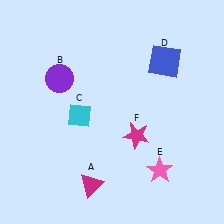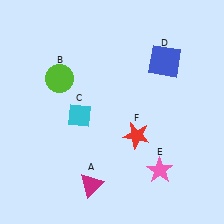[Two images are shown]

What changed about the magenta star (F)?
In Image 1, F is magenta. In Image 2, it changed to red.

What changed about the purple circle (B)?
In Image 1, B is purple. In Image 2, it changed to lime.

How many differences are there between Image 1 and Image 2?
There are 2 differences between the two images.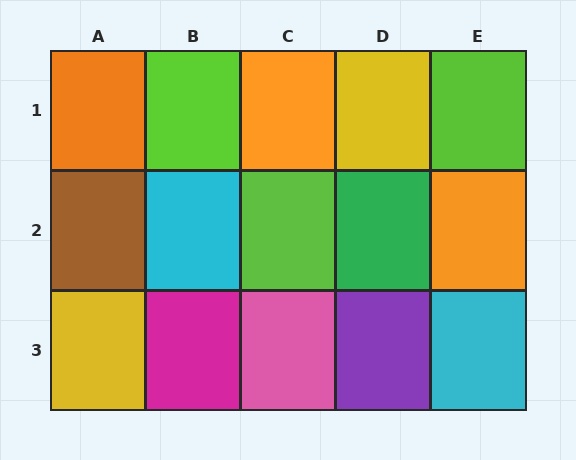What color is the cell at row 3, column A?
Yellow.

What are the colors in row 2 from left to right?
Brown, cyan, lime, green, orange.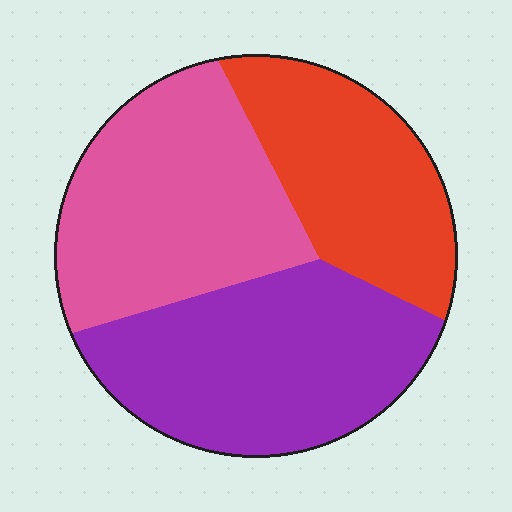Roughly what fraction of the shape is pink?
Pink takes up about one third (1/3) of the shape.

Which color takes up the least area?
Red, at roughly 25%.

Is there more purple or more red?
Purple.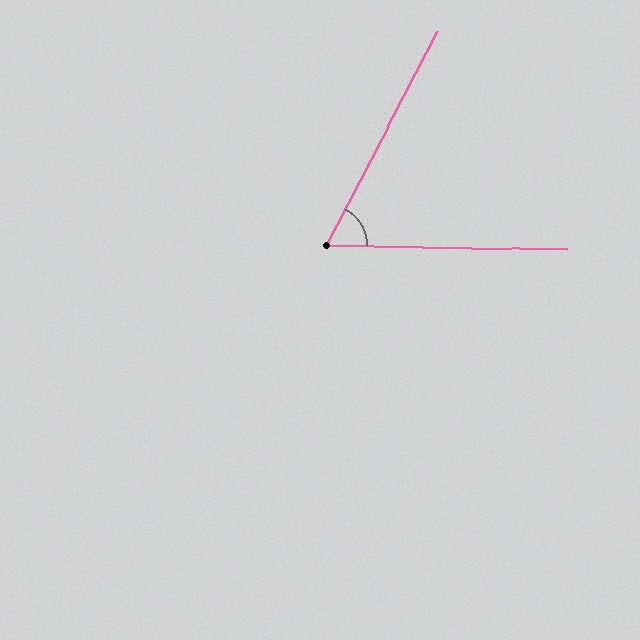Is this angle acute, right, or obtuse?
It is acute.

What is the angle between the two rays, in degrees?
Approximately 64 degrees.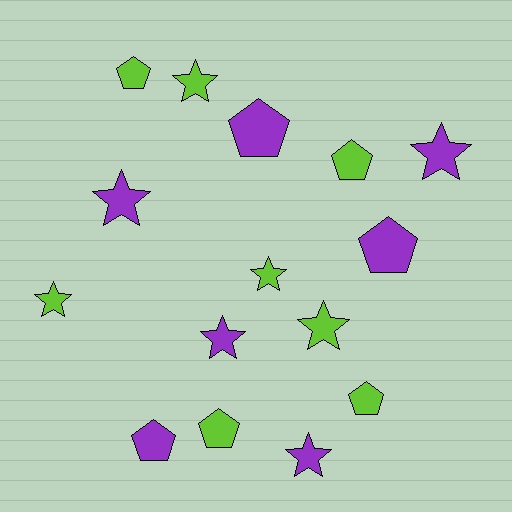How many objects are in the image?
There are 15 objects.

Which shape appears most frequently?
Star, with 8 objects.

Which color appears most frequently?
Lime, with 8 objects.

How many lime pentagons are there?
There are 4 lime pentagons.